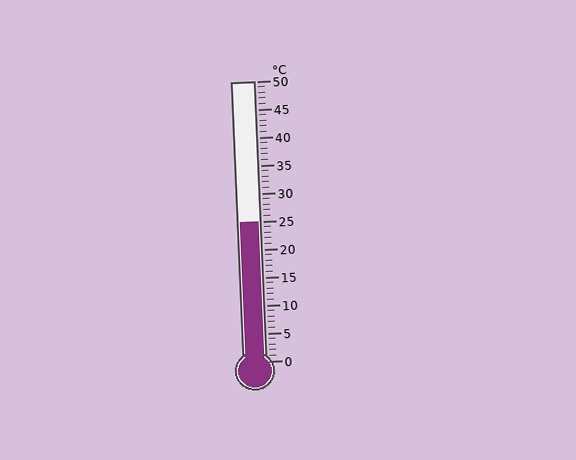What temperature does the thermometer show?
The thermometer shows approximately 25°C.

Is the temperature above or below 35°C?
The temperature is below 35°C.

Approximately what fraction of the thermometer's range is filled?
The thermometer is filled to approximately 50% of its range.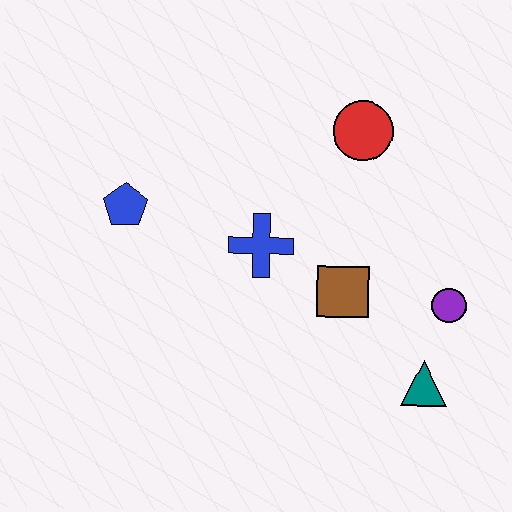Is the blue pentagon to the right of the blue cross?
No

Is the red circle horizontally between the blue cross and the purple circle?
Yes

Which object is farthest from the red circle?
The teal triangle is farthest from the red circle.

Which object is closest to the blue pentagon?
The blue cross is closest to the blue pentagon.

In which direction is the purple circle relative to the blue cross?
The purple circle is to the right of the blue cross.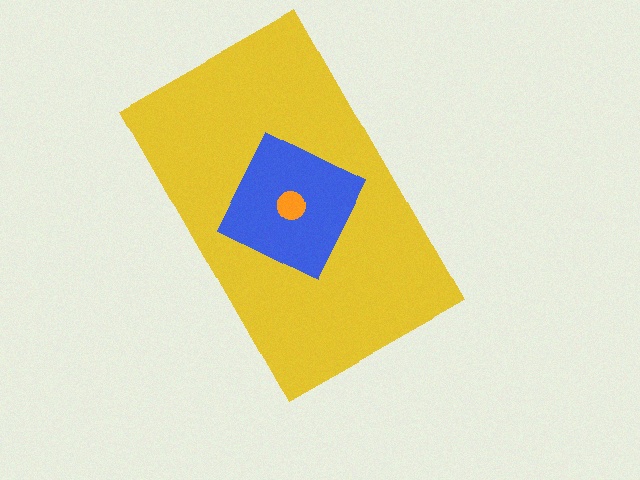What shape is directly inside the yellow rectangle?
The blue square.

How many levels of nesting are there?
3.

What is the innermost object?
The orange circle.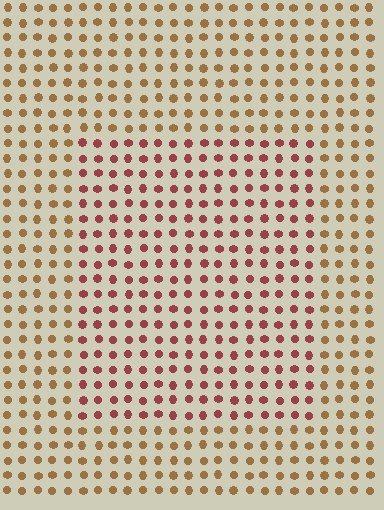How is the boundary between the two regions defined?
The boundary is defined purely by a slight shift in hue (about 38 degrees). Spacing, size, and orientation are identical on both sides.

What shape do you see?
I see a rectangle.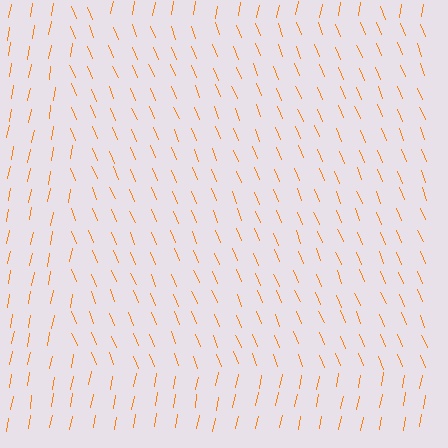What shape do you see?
I see a rectangle.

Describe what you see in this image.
The image is filled with small orange line segments. A rectangle region in the image has lines oriented differently from the surrounding lines, creating a visible texture boundary.